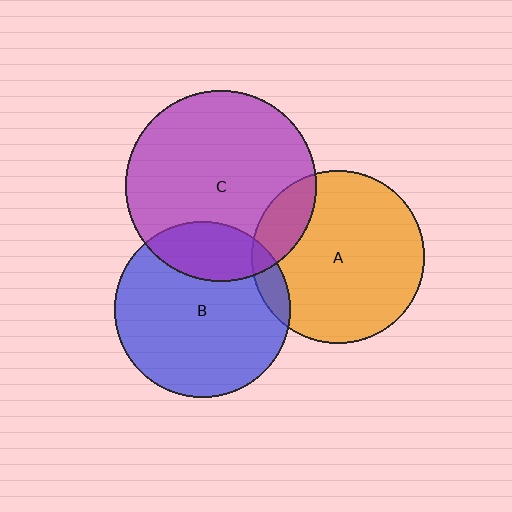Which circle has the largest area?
Circle C (purple).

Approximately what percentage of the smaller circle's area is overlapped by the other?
Approximately 15%.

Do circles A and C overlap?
Yes.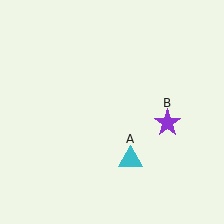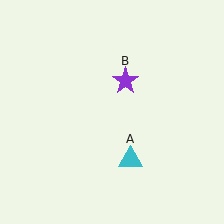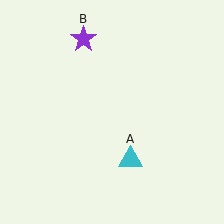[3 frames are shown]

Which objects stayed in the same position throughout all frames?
Cyan triangle (object A) remained stationary.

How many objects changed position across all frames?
1 object changed position: purple star (object B).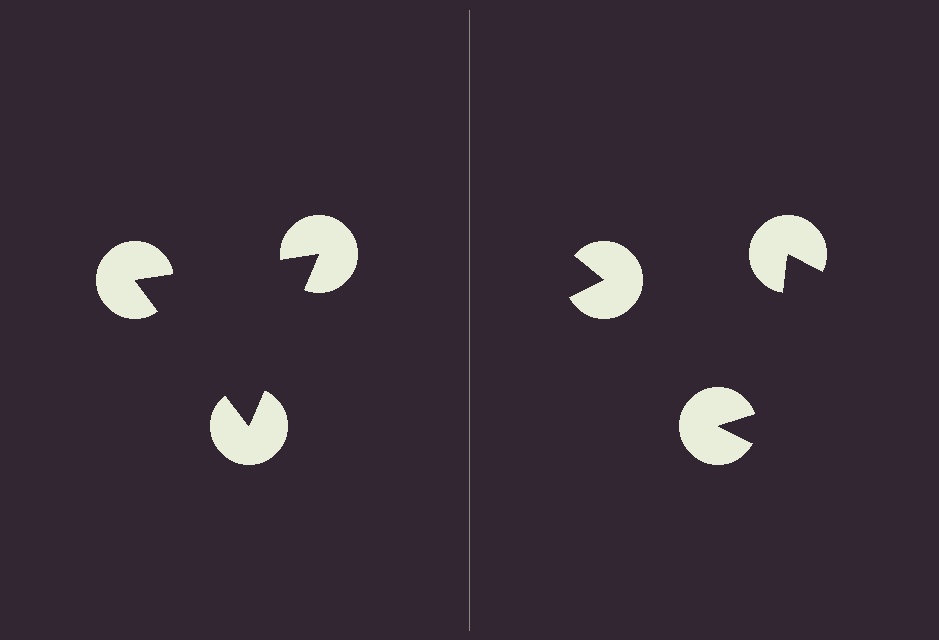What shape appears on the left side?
An illusory triangle.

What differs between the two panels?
The pac-man discs are positioned identically on both sides; only the wedge orientations differ. On the left they align to a triangle; on the right they are misaligned.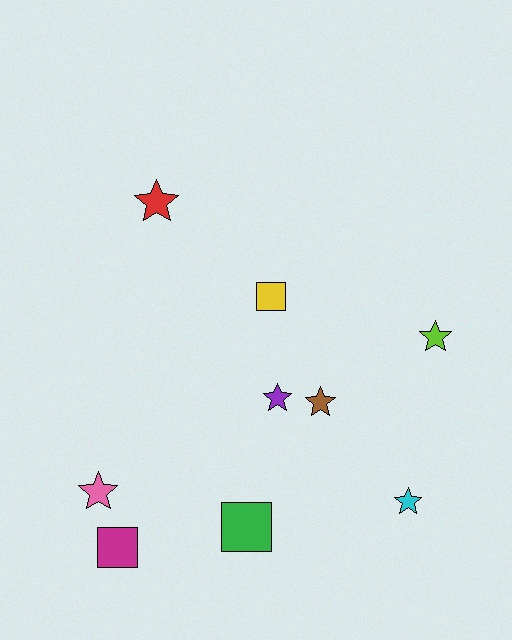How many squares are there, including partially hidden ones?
There are 3 squares.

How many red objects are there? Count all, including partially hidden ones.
There is 1 red object.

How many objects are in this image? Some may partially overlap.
There are 9 objects.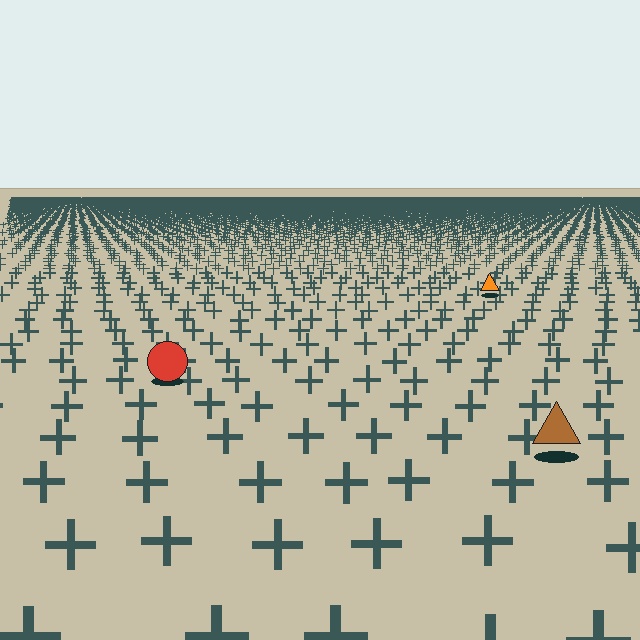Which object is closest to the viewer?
The brown triangle is closest. The texture marks near it are larger and more spread out.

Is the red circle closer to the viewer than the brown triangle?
No. The brown triangle is closer — you can tell from the texture gradient: the ground texture is coarser near it.